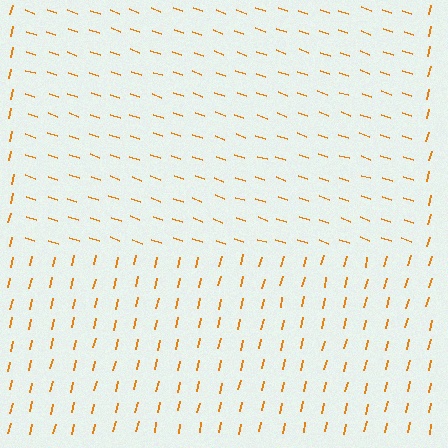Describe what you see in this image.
The image is filled with small orange line segments. A rectangle region in the image has lines oriented differently from the surrounding lines, creating a visible texture boundary.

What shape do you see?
I see a rectangle.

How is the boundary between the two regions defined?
The boundary is defined purely by a change in line orientation (approximately 84 degrees difference). All lines are the same color and thickness.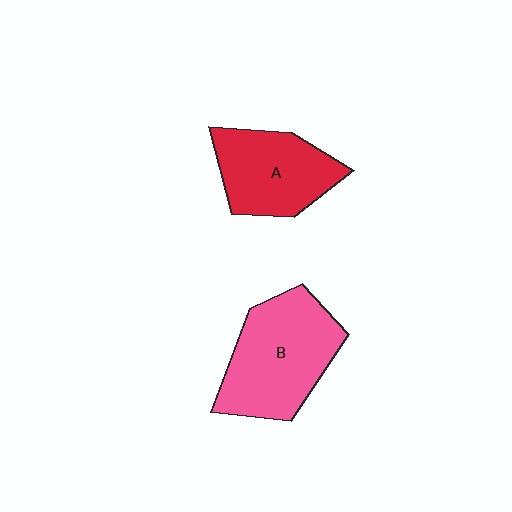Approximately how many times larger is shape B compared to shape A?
Approximately 1.3 times.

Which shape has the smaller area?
Shape A (red).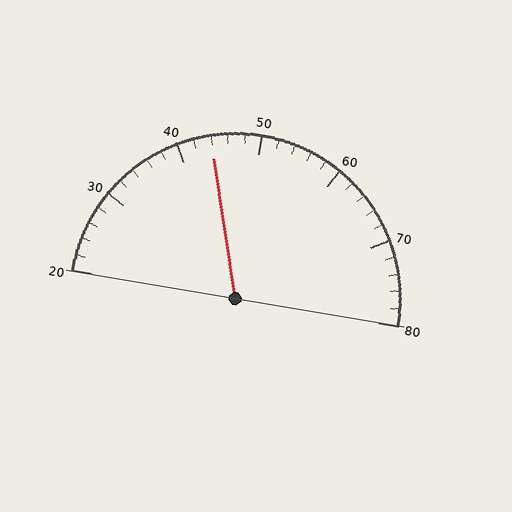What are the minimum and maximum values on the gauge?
The gauge ranges from 20 to 80.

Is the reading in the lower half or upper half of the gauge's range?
The reading is in the lower half of the range (20 to 80).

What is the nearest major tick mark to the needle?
The nearest major tick mark is 40.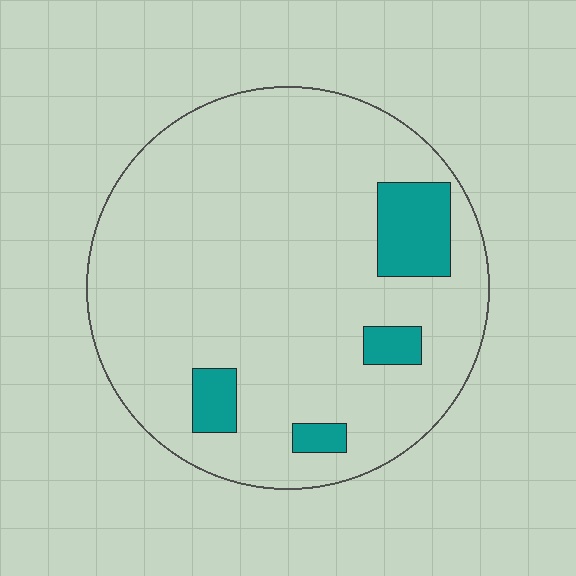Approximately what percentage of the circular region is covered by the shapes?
Approximately 10%.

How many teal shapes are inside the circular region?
4.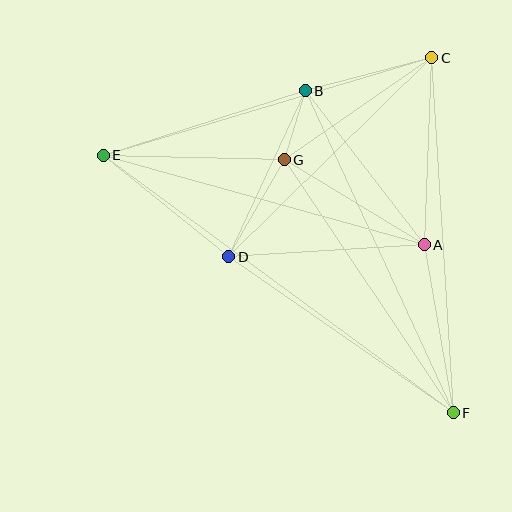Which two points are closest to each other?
Points B and G are closest to each other.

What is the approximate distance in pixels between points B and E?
The distance between B and E is approximately 212 pixels.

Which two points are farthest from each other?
Points E and F are farthest from each other.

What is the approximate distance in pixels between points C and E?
The distance between C and E is approximately 343 pixels.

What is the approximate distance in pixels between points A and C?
The distance between A and C is approximately 187 pixels.